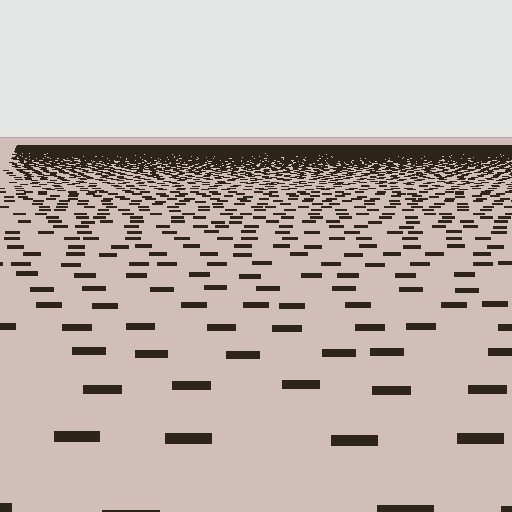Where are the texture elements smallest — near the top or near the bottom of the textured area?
Near the top.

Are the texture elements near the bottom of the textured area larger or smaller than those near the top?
Larger. Near the bottom, elements are closer to the viewer and appear at a bigger on-screen size.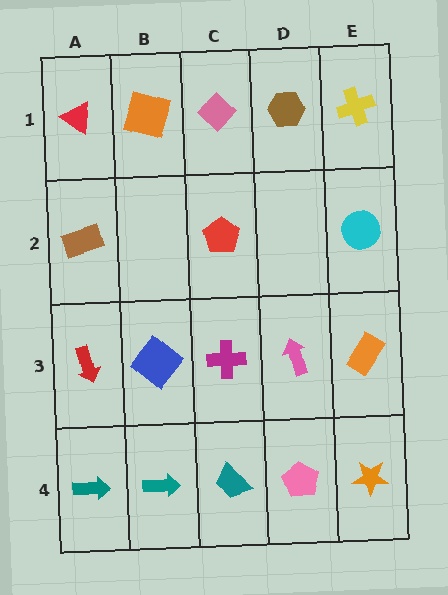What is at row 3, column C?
A magenta cross.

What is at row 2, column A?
A brown rectangle.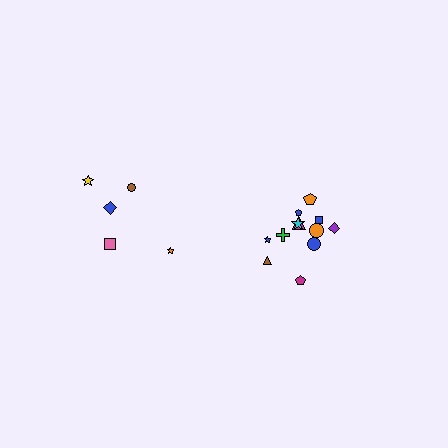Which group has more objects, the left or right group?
The right group.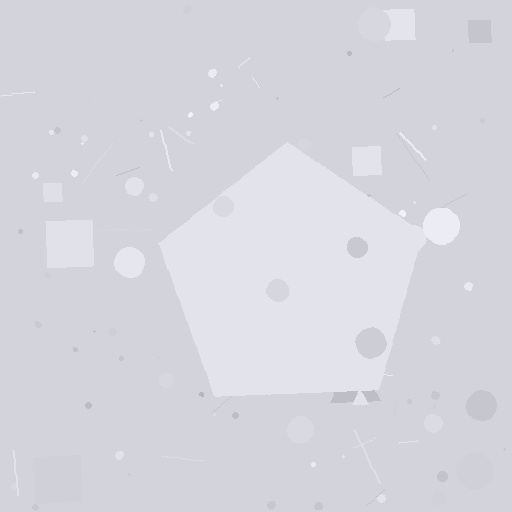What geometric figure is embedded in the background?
A pentagon is embedded in the background.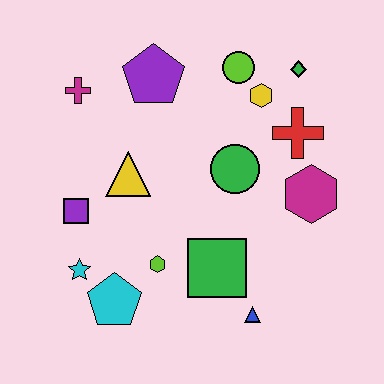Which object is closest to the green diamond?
The yellow hexagon is closest to the green diamond.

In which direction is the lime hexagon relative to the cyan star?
The lime hexagon is to the right of the cyan star.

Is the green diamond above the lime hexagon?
Yes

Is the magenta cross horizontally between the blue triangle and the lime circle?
No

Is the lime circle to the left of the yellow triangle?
No